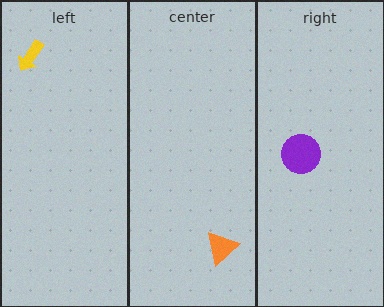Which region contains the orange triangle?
The center region.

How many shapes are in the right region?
1.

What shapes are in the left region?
The yellow arrow.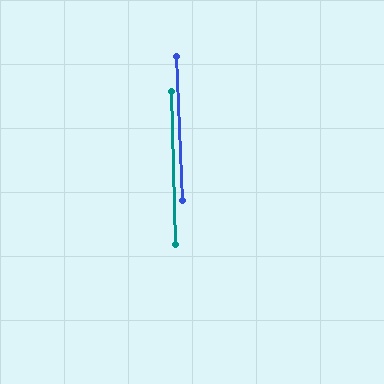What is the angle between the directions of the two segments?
Approximately 1 degree.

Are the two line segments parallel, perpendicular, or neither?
Parallel — their directions differ by only 1.1°.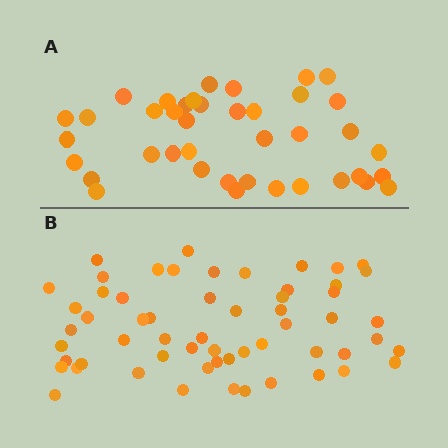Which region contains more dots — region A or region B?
Region B (the bottom region) has more dots.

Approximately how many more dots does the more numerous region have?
Region B has approximately 20 more dots than region A.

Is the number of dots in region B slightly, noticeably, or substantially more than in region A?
Region B has substantially more. The ratio is roughly 1.4 to 1.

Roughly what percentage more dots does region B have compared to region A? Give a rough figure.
About 45% more.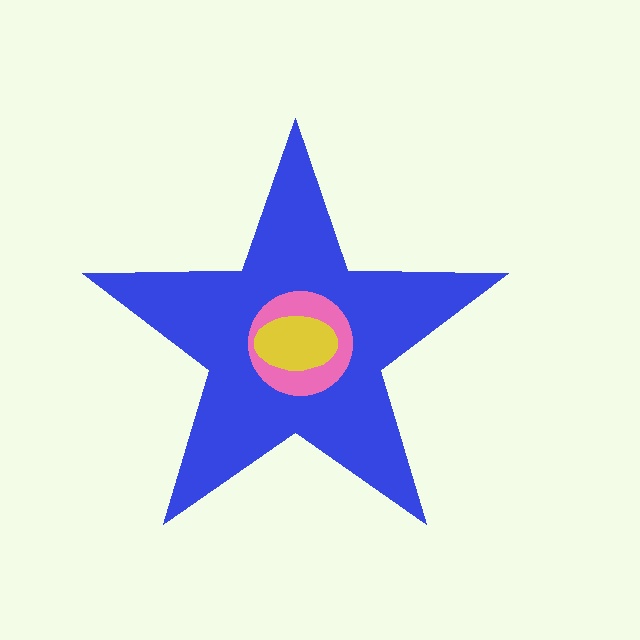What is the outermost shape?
The blue star.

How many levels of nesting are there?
3.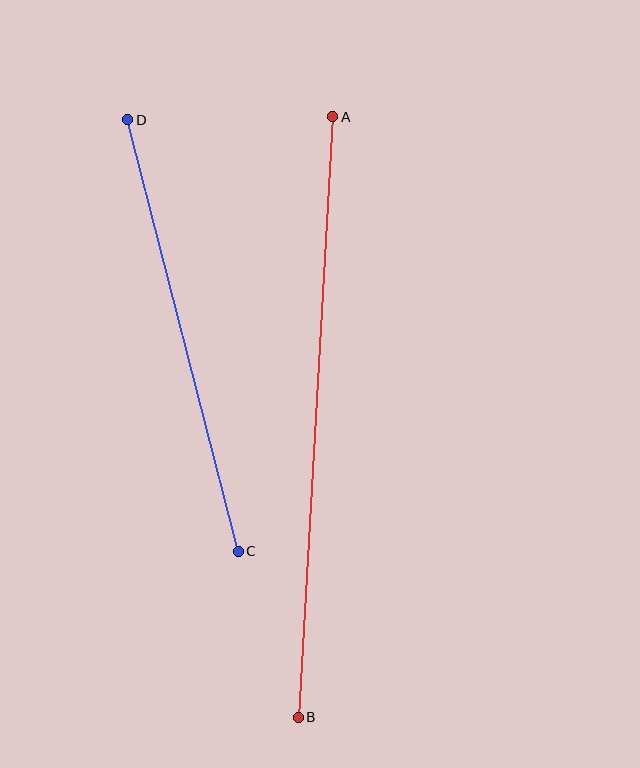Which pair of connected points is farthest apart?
Points A and B are farthest apart.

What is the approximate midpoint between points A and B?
The midpoint is at approximately (316, 417) pixels.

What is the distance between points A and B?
The distance is approximately 602 pixels.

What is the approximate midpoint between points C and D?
The midpoint is at approximately (183, 335) pixels.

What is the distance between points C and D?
The distance is approximately 446 pixels.